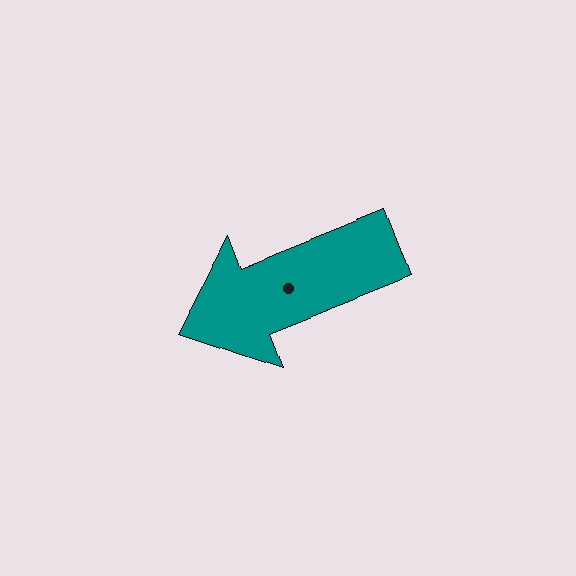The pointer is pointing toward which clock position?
Roughly 8 o'clock.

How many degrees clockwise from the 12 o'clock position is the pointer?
Approximately 248 degrees.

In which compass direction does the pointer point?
West.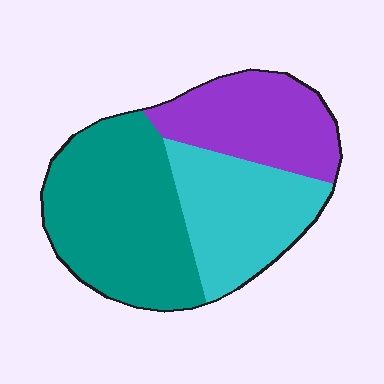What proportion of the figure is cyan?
Cyan takes up between a sixth and a third of the figure.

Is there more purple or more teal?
Teal.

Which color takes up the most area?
Teal, at roughly 45%.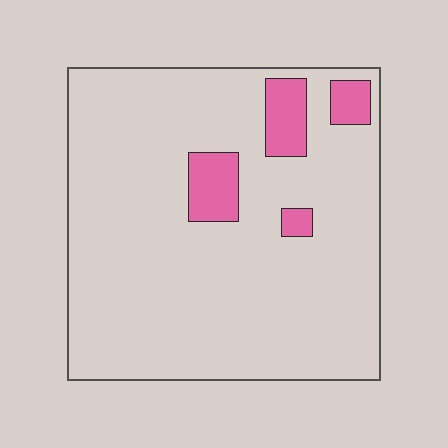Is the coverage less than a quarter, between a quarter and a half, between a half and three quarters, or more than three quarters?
Less than a quarter.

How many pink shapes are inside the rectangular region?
4.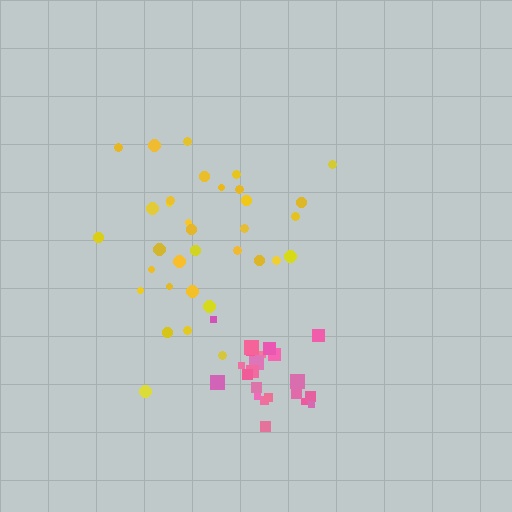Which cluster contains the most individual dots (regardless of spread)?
Yellow (34).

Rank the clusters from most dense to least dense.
pink, yellow.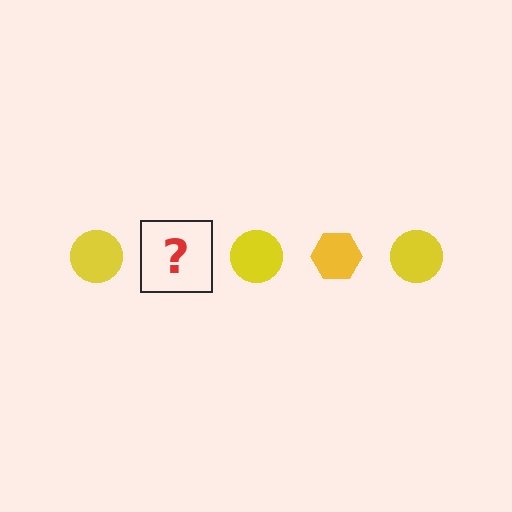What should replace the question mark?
The question mark should be replaced with a yellow hexagon.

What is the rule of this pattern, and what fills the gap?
The rule is that the pattern cycles through circle, hexagon shapes in yellow. The gap should be filled with a yellow hexagon.